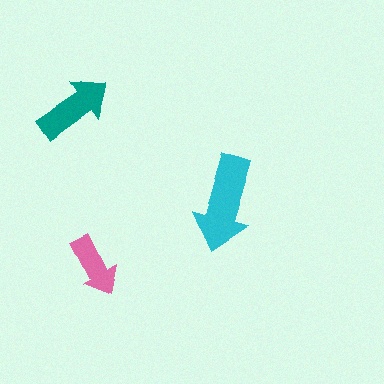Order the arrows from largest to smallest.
the cyan one, the teal one, the pink one.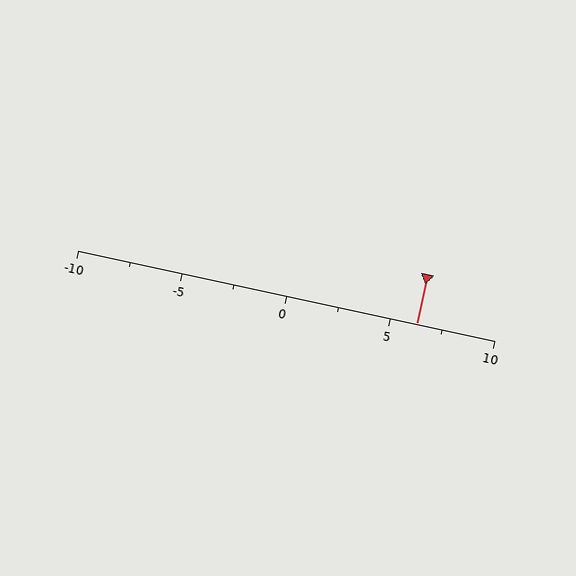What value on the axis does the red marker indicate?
The marker indicates approximately 6.2.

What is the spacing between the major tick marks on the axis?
The major ticks are spaced 5 apart.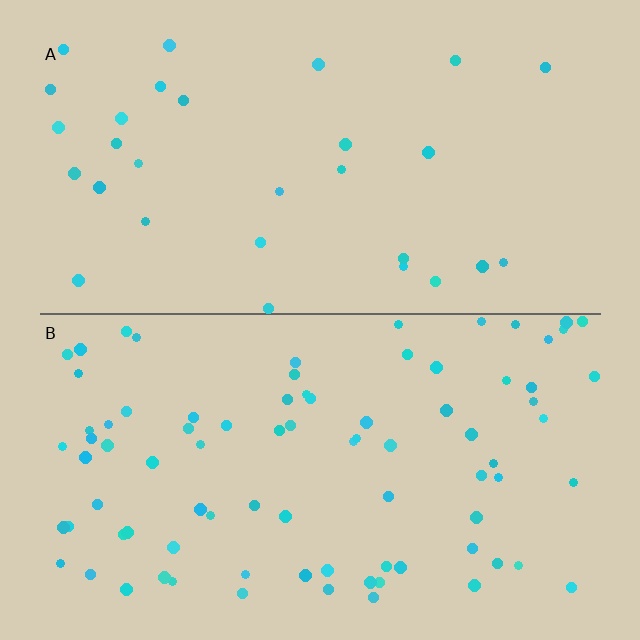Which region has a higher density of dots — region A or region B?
B (the bottom).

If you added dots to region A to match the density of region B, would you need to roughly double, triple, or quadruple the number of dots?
Approximately triple.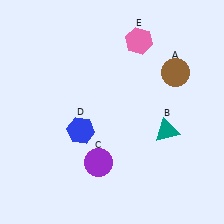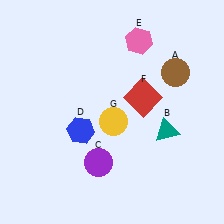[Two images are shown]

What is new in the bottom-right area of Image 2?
A yellow circle (G) was added in the bottom-right area of Image 2.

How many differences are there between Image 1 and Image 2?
There are 2 differences between the two images.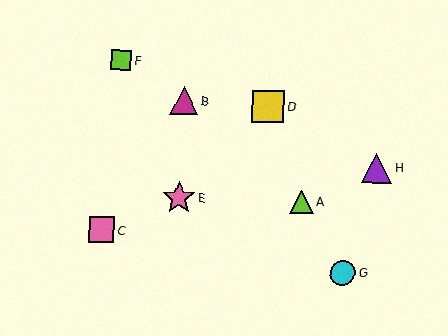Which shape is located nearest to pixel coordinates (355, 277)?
The cyan circle (labeled G) at (343, 273) is nearest to that location.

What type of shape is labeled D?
Shape D is a yellow square.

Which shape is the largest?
The pink star (labeled E) is the largest.